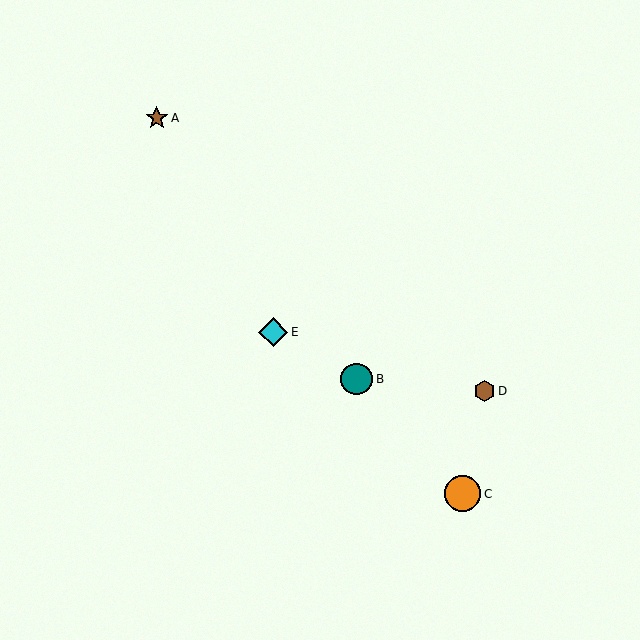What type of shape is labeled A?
Shape A is a brown star.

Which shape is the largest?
The orange circle (labeled C) is the largest.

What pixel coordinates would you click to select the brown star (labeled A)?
Click at (157, 118) to select the brown star A.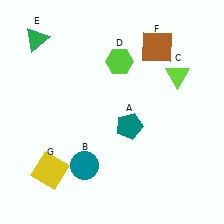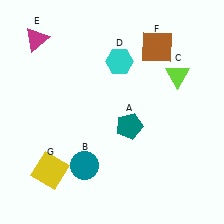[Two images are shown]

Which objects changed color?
D changed from lime to cyan. E changed from green to magenta.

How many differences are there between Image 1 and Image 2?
There are 2 differences between the two images.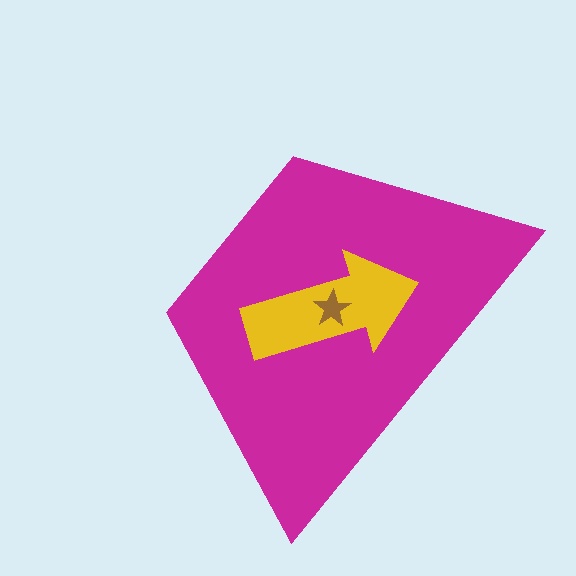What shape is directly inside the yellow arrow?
The brown star.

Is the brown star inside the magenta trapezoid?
Yes.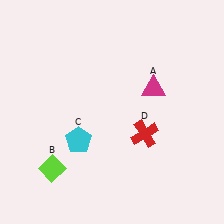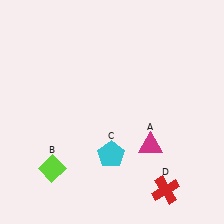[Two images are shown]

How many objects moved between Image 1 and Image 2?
3 objects moved between the two images.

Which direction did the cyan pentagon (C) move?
The cyan pentagon (C) moved right.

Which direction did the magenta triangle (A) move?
The magenta triangle (A) moved down.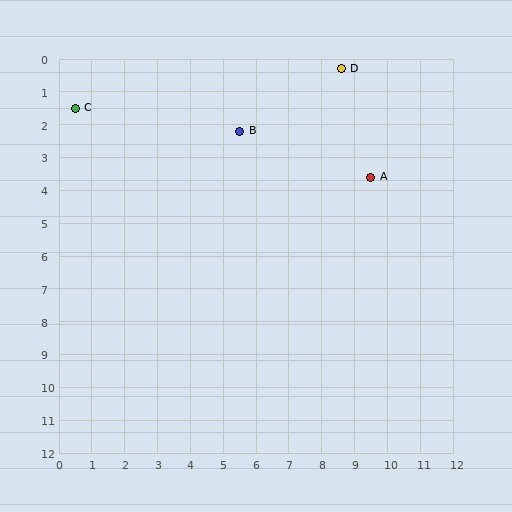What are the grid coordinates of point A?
Point A is at approximately (9.5, 3.6).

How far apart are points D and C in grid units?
Points D and C are about 8.2 grid units apart.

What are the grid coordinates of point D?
Point D is at approximately (8.6, 0.3).